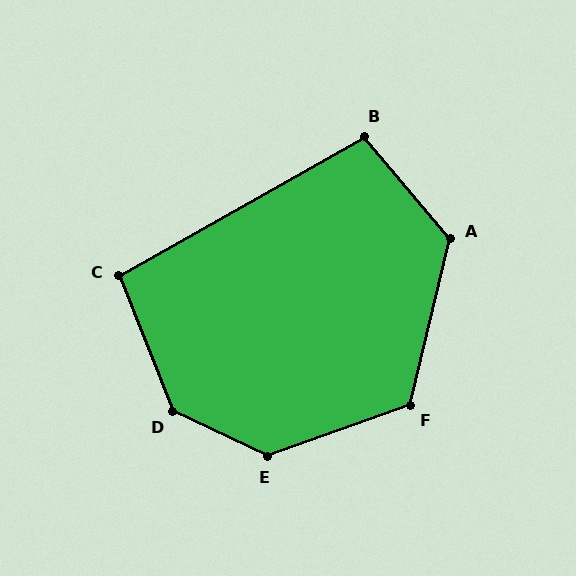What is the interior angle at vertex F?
Approximately 123 degrees (obtuse).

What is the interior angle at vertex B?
Approximately 101 degrees (obtuse).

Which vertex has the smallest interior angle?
C, at approximately 98 degrees.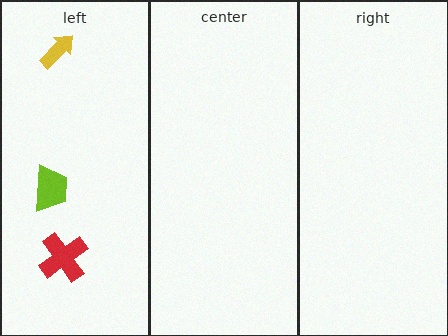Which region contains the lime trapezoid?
The left region.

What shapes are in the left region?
The yellow arrow, the red cross, the lime trapezoid.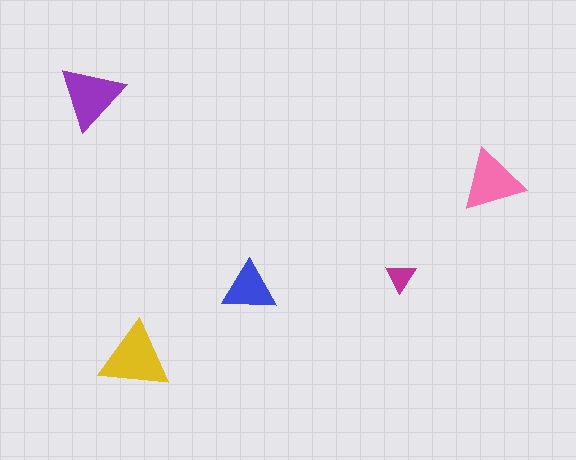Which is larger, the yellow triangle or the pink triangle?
The yellow one.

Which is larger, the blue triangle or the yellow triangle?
The yellow one.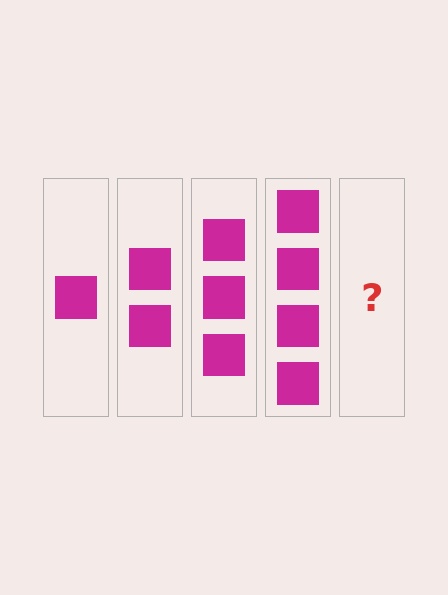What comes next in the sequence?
The next element should be 5 squares.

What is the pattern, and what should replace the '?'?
The pattern is that each step adds one more square. The '?' should be 5 squares.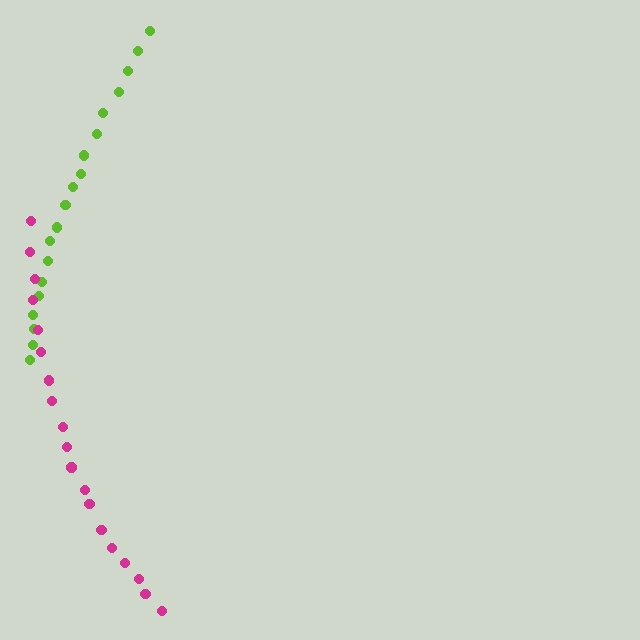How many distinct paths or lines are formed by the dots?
There are 2 distinct paths.